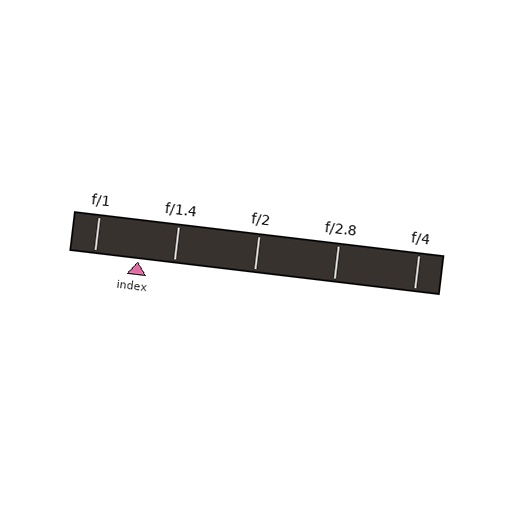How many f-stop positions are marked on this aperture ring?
There are 5 f-stop positions marked.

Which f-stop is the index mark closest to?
The index mark is closest to f/1.4.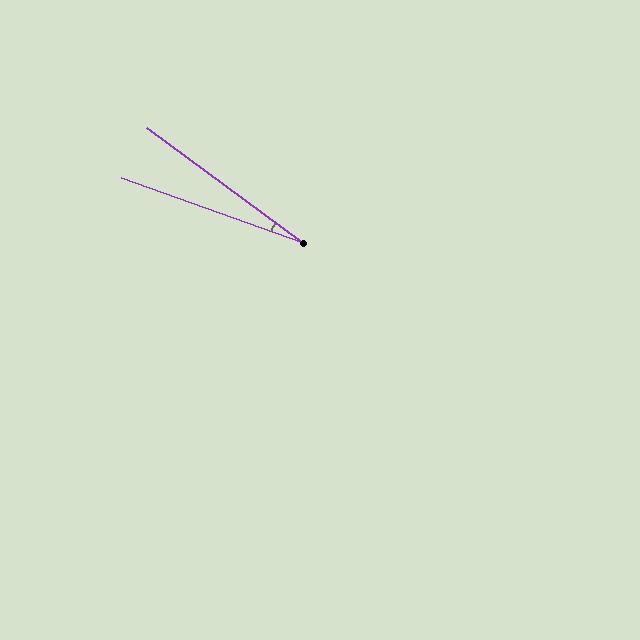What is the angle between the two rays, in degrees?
Approximately 17 degrees.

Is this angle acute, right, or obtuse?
It is acute.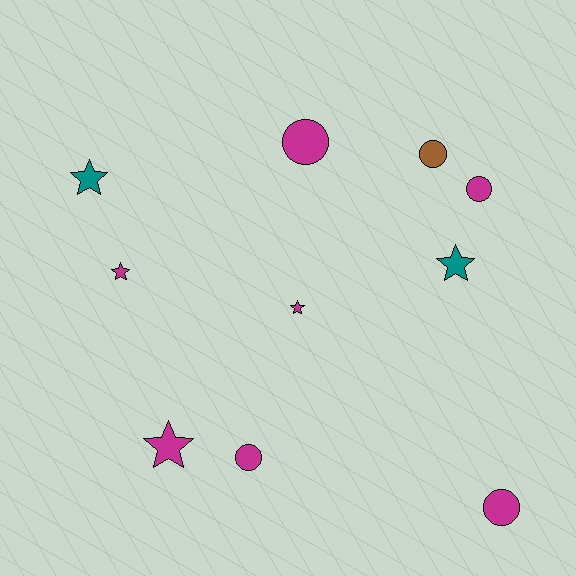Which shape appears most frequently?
Circle, with 5 objects.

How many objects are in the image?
There are 10 objects.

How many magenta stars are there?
There are 3 magenta stars.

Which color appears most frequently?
Magenta, with 7 objects.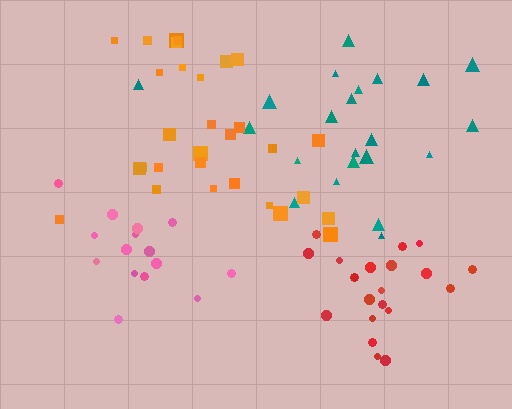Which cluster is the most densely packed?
Red.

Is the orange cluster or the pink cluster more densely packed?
Pink.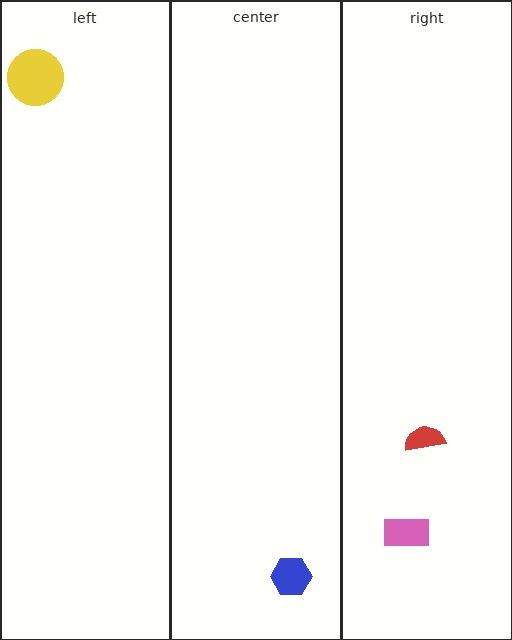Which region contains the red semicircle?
The right region.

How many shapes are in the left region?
1.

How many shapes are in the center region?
1.